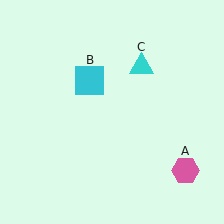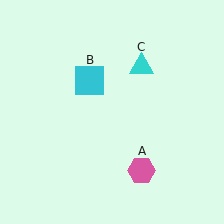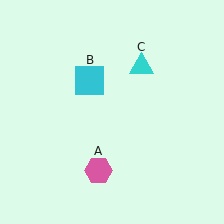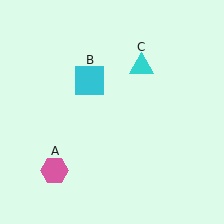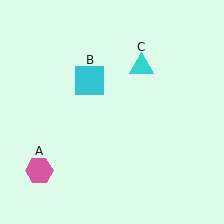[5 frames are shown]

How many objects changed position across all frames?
1 object changed position: pink hexagon (object A).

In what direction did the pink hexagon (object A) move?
The pink hexagon (object A) moved left.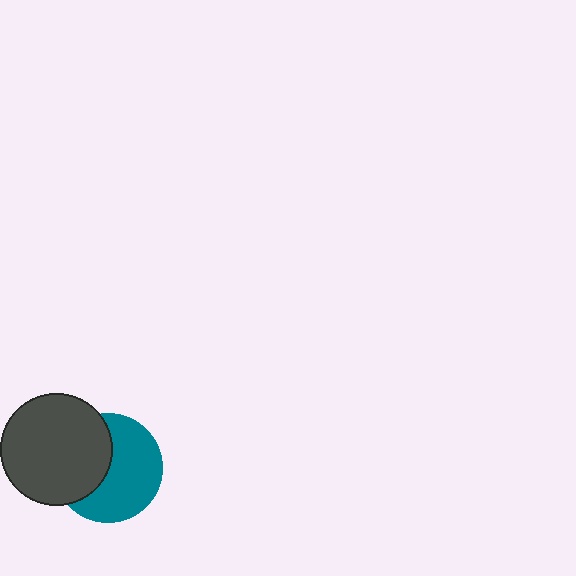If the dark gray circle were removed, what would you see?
You would see the complete teal circle.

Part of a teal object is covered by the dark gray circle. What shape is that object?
It is a circle.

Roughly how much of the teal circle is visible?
About half of it is visible (roughly 59%).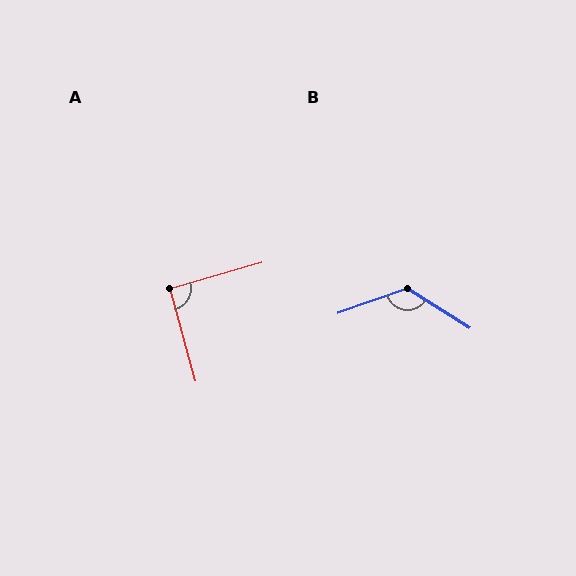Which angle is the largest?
B, at approximately 129 degrees.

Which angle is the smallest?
A, at approximately 91 degrees.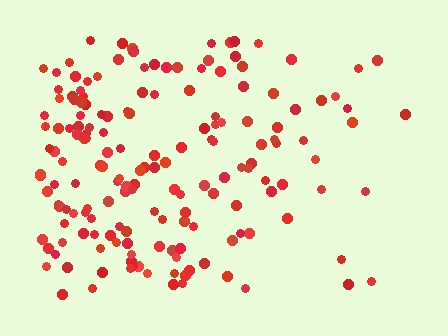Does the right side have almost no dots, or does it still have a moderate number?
Still a moderate number, just noticeably fewer than the left.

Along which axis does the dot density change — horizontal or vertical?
Horizontal.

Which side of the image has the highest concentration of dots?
The left.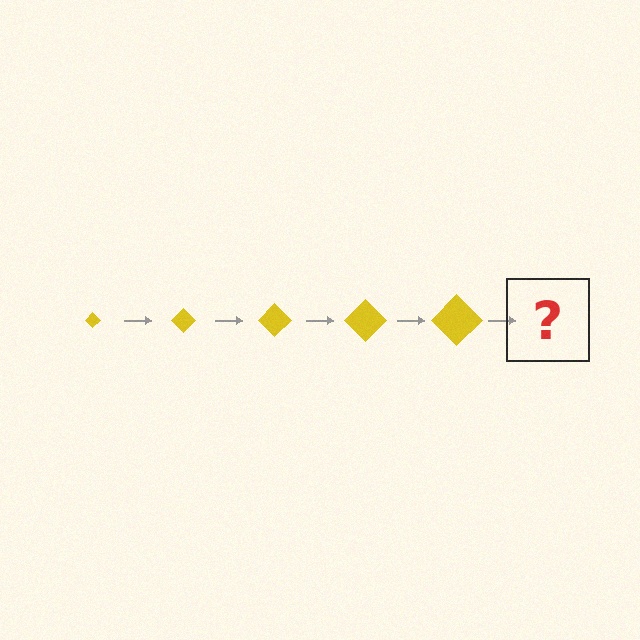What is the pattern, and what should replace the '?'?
The pattern is that the diamond gets progressively larger each step. The '?' should be a yellow diamond, larger than the previous one.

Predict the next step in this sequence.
The next step is a yellow diamond, larger than the previous one.